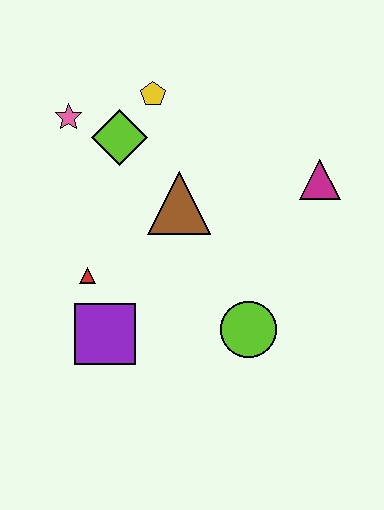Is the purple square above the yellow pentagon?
No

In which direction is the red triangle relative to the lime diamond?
The red triangle is below the lime diamond.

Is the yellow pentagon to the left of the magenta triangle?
Yes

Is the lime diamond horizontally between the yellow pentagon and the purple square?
Yes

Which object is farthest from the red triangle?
The magenta triangle is farthest from the red triangle.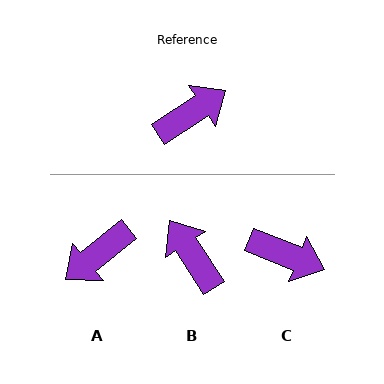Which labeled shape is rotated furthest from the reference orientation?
A, about 174 degrees away.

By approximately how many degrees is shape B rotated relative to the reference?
Approximately 90 degrees counter-clockwise.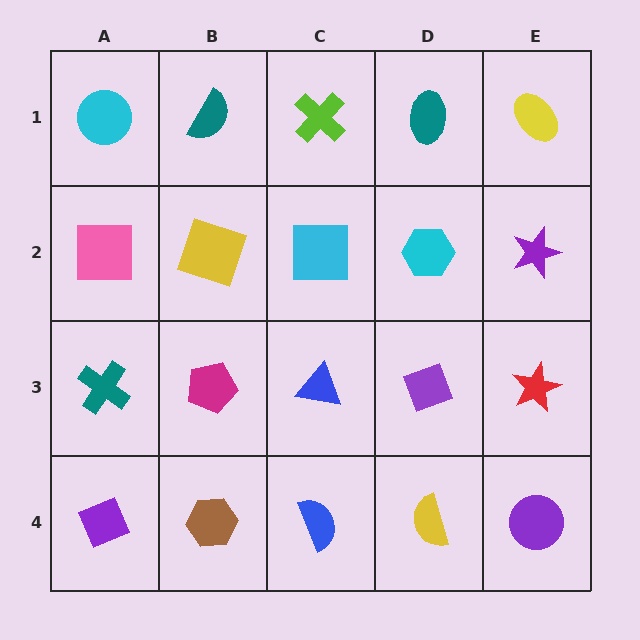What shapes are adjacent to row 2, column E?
A yellow ellipse (row 1, column E), a red star (row 3, column E), a cyan hexagon (row 2, column D).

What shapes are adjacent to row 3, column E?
A purple star (row 2, column E), a purple circle (row 4, column E), a purple diamond (row 3, column D).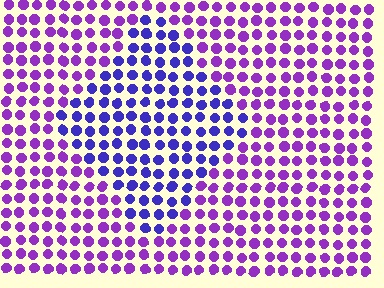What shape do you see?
I see a diamond.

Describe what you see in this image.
The image is filled with small purple elements in a uniform arrangement. A diamond-shaped region is visible where the elements are tinted to a slightly different hue, forming a subtle color boundary.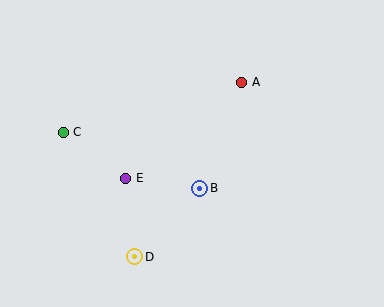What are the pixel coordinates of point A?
Point A is at (242, 82).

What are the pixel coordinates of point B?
Point B is at (200, 188).